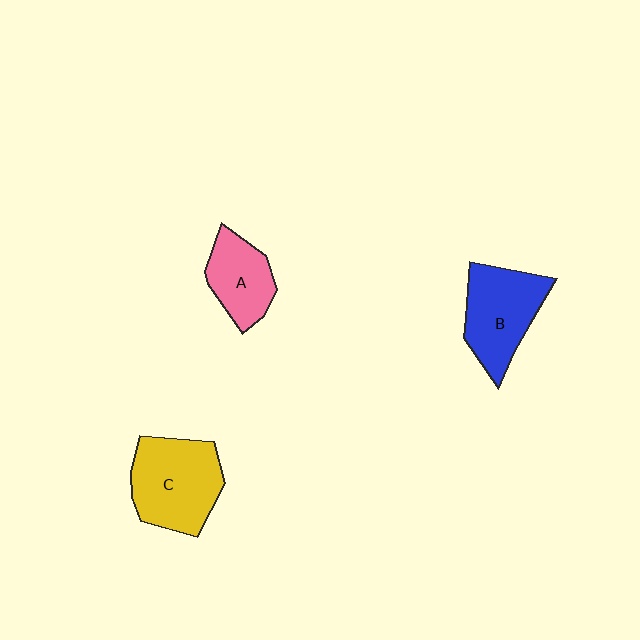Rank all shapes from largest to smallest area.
From largest to smallest: C (yellow), B (blue), A (pink).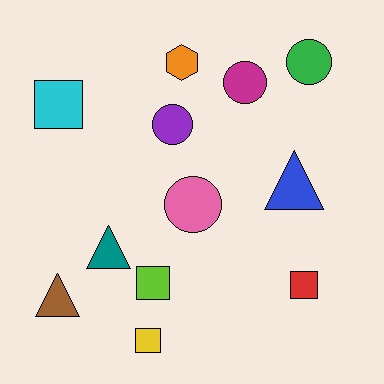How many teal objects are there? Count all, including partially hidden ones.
There is 1 teal object.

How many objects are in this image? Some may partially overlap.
There are 12 objects.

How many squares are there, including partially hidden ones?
There are 4 squares.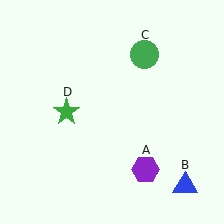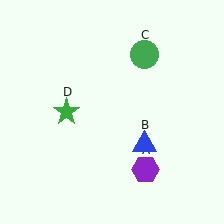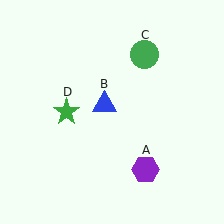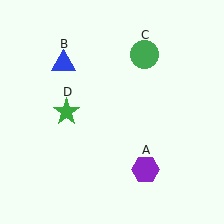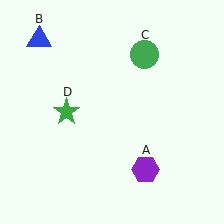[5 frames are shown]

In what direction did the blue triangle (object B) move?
The blue triangle (object B) moved up and to the left.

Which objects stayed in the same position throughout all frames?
Purple hexagon (object A) and green circle (object C) and green star (object D) remained stationary.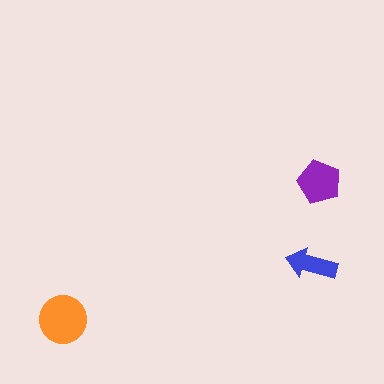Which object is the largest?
The orange circle.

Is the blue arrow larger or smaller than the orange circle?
Smaller.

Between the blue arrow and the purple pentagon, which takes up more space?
The purple pentagon.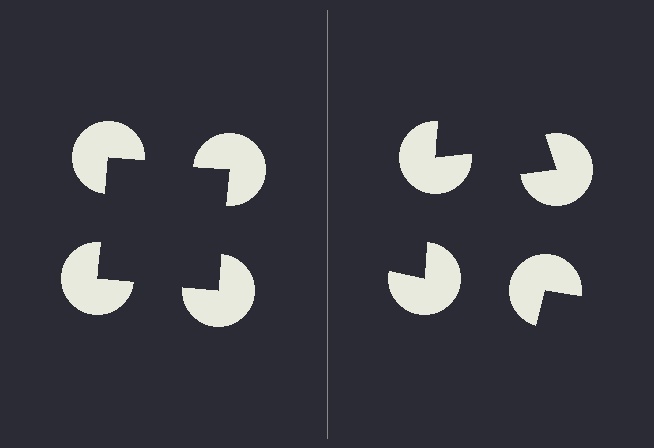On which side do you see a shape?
An illusory square appears on the left side. On the right side the wedge cuts are rotated, so no coherent shape forms.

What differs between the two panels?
The pac-man discs are positioned identically on both sides; only the wedge orientations differ. On the left they align to a square; on the right they are misaligned.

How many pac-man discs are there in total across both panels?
8 — 4 on each side.